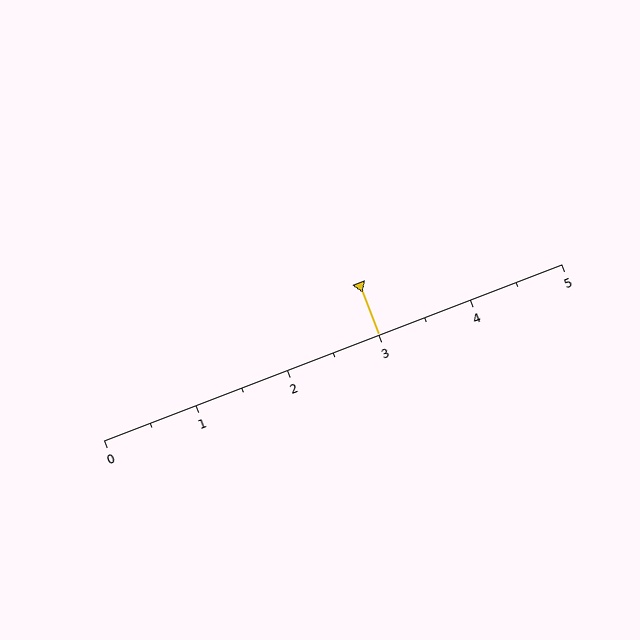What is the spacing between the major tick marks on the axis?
The major ticks are spaced 1 apart.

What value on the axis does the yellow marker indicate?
The marker indicates approximately 3.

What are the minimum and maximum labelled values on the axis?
The axis runs from 0 to 5.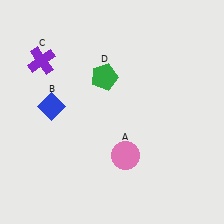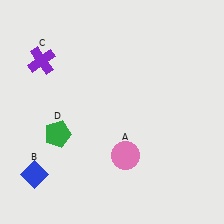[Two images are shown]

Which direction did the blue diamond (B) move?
The blue diamond (B) moved down.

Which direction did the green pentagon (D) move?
The green pentagon (D) moved down.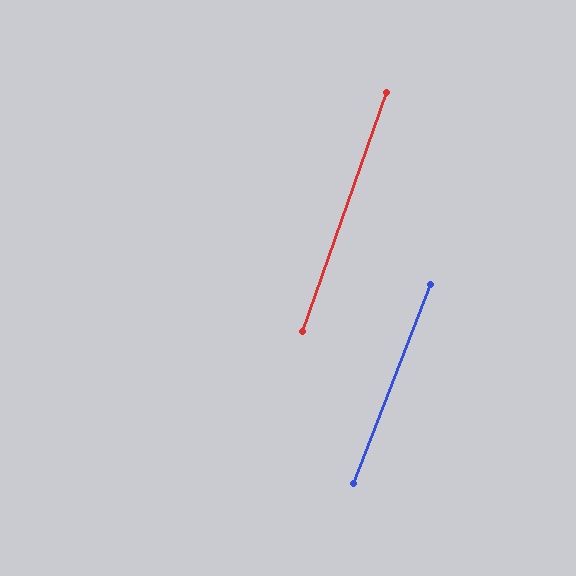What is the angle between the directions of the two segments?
Approximately 2 degrees.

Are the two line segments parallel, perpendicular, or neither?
Parallel — their directions differ by only 1.6°.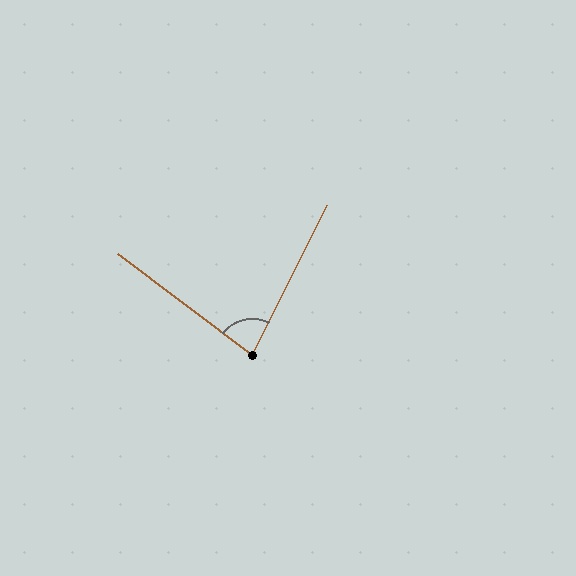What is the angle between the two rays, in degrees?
Approximately 79 degrees.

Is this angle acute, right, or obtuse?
It is acute.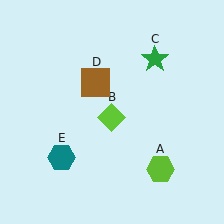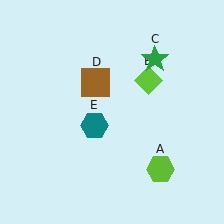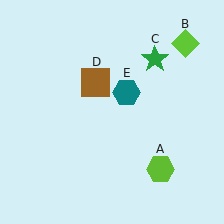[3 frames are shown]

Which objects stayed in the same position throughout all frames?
Lime hexagon (object A) and green star (object C) and brown square (object D) remained stationary.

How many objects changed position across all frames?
2 objects changed position: lime diamond (object B), teal hexagon (object E).